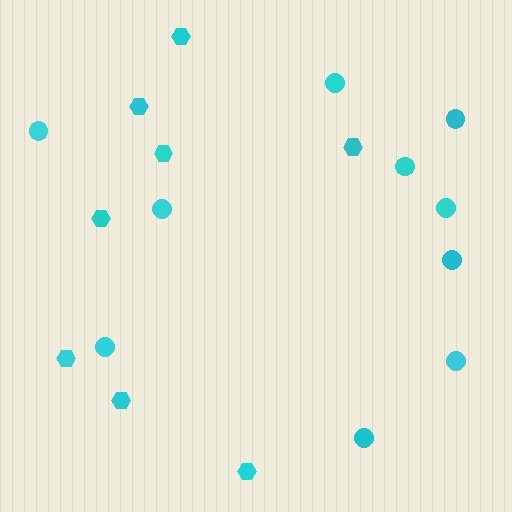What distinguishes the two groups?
There are 2 groups: one group of hexagons (8) and one group of circles (10).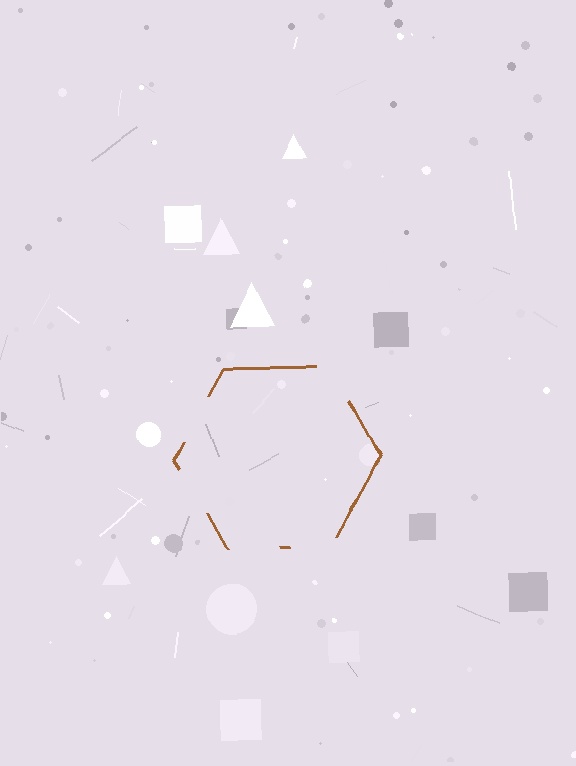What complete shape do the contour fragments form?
The contour fragments form a hexagon.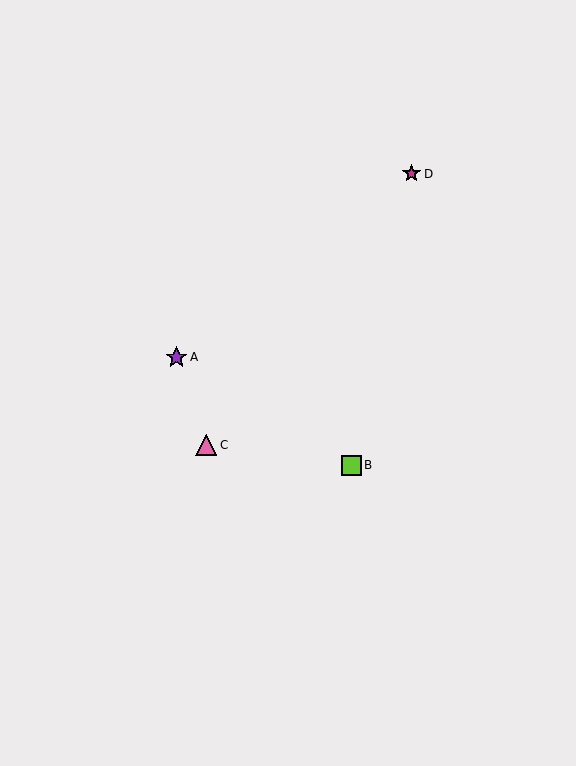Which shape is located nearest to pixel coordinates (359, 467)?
The lime square (labeled B) at (351, 465) is nearest to that location.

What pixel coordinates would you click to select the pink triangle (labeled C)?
Click at (206, 445) to select the pink triangle C.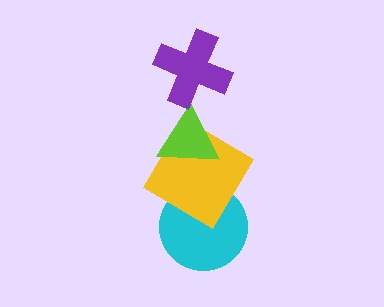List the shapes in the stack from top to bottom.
From top to bottom: the purple cross, the lime triangle, the yellow diamond, the cyan circle.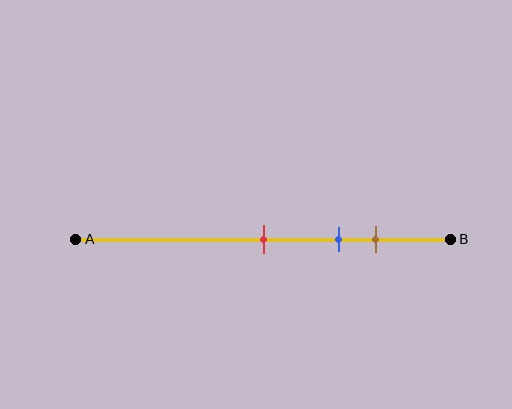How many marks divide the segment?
There are 3 marks dividing the segment.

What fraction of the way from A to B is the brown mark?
The brown mark is approximately 80% (0.8) of the way from A to B.